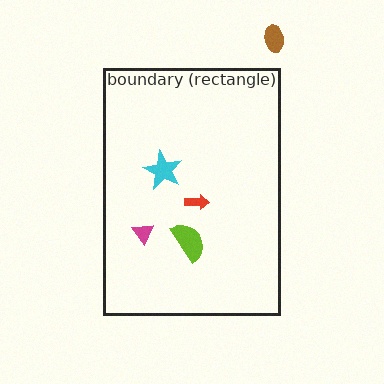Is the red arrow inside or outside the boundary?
Inside.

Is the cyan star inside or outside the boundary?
Inside.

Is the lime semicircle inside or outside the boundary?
Inside.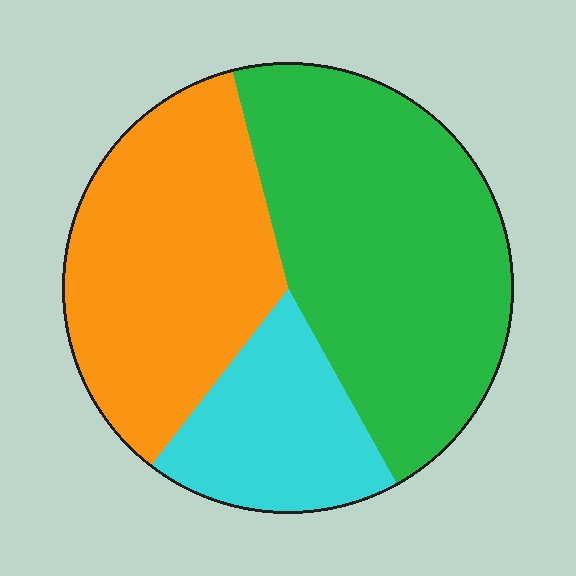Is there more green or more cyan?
Green.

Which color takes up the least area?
Cyan, at roughly 20%.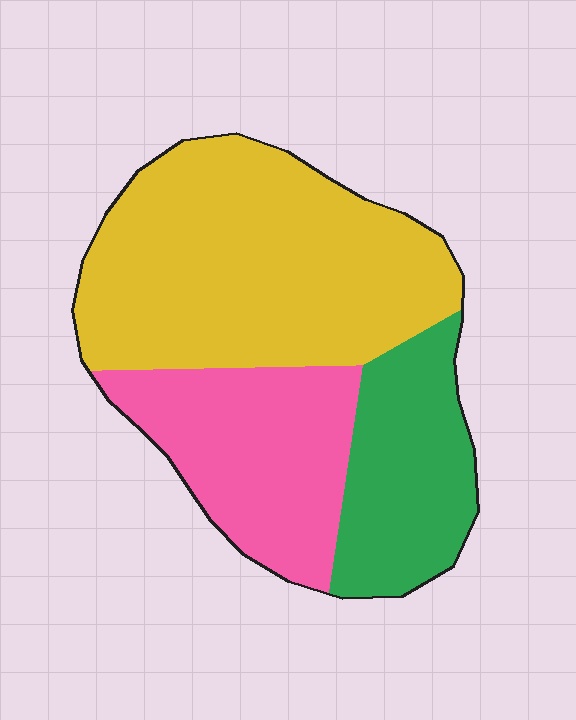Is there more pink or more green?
Pink.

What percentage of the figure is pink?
Pink covers roughly 25% of the figure.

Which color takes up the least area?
Green, at roughly 20%.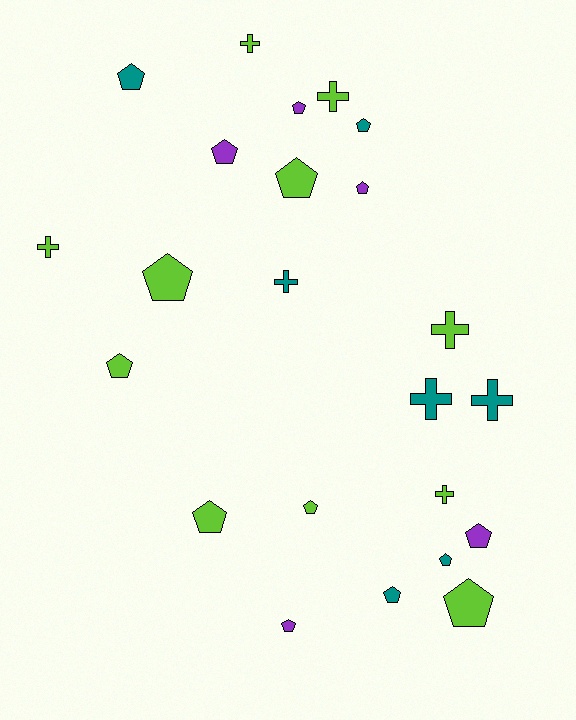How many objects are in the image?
There are 23 objects.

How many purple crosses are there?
There are no purple crosses.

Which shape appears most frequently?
Pentagon, with 15 objects.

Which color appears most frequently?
Lime, with 11 objects.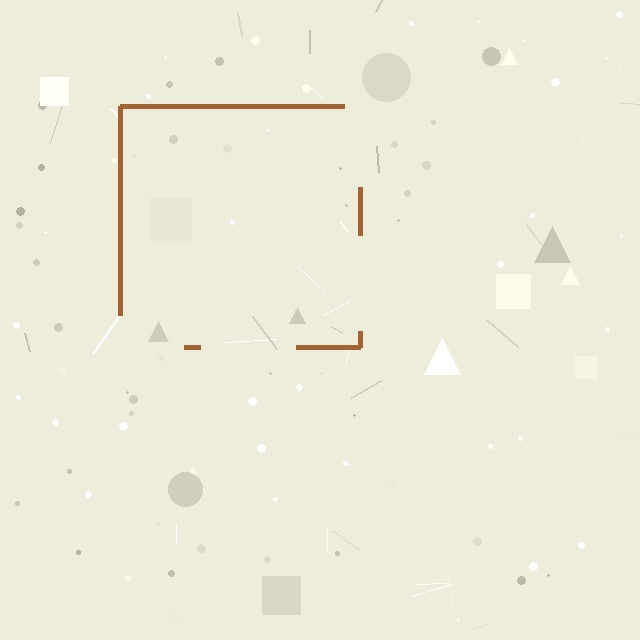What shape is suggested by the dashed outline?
The dashed outline suggests a square.